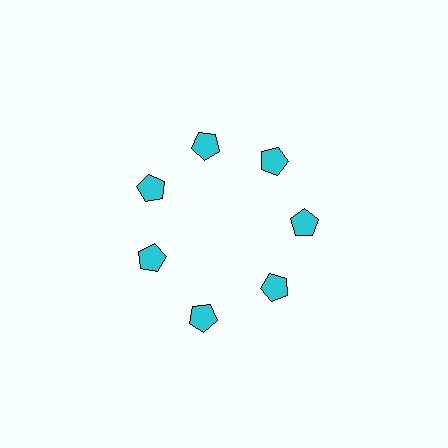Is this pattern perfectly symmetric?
No. The 7 cyan pentagons are arranged in a ring, but one element near the 6 o'clock position is pushed outward from the center, breaking the 7-fold rotational symmetry.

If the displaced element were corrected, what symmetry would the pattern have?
It would have 7-fold rotational symmetry — the pattern would map onto itself every 51 degrees.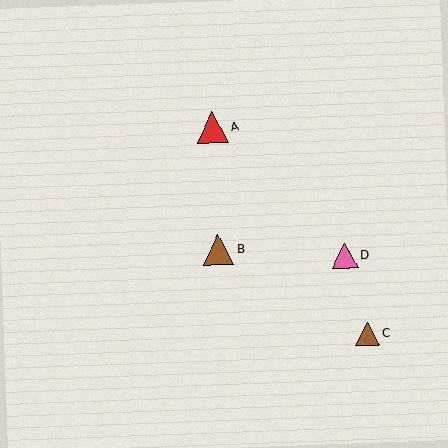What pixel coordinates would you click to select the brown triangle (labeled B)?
Click at (219, 250) to select the brown triangle B.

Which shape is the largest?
The red triangle (labeled A) is the largest.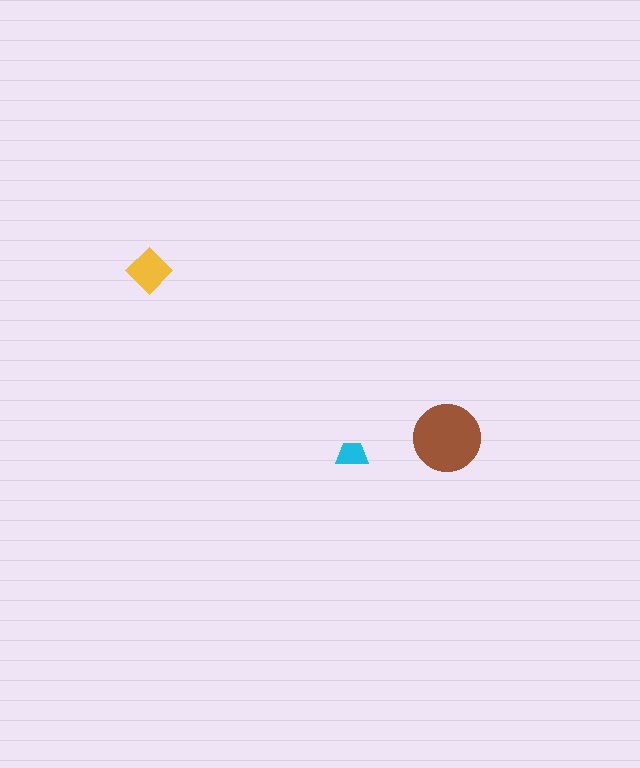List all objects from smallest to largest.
The cyan trapezoid, the yellow diamond, the brown circle.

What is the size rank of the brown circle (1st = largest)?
1st.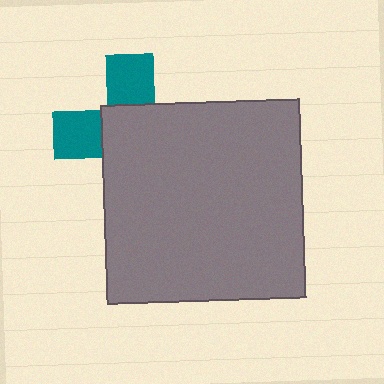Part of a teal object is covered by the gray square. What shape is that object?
It is a cross.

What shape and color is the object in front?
The object in front is a gray square.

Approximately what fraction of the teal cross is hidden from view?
Roughly 63% of the teal cross is hidden behind the gray square.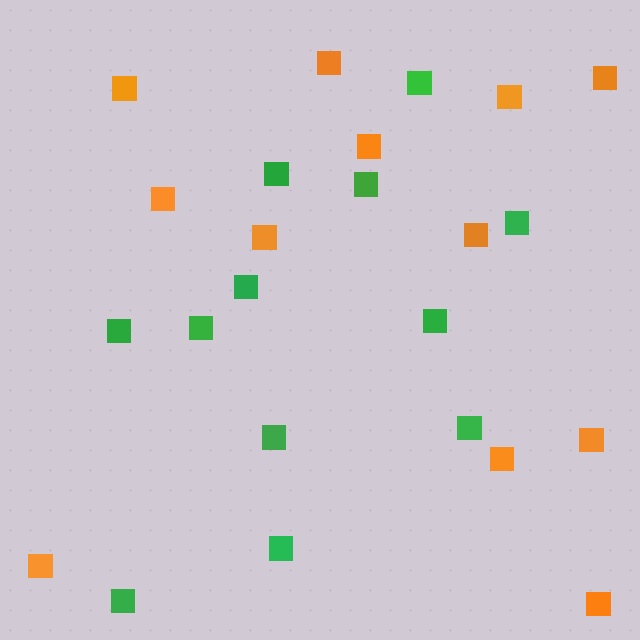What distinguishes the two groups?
There are 2 groups: one group of orange squares (12) and one group of green squares (12).